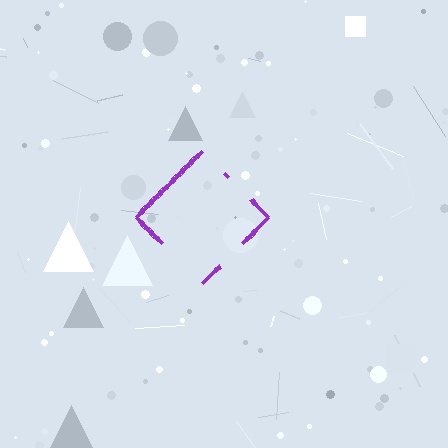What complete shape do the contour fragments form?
The contour fragments form a diamond.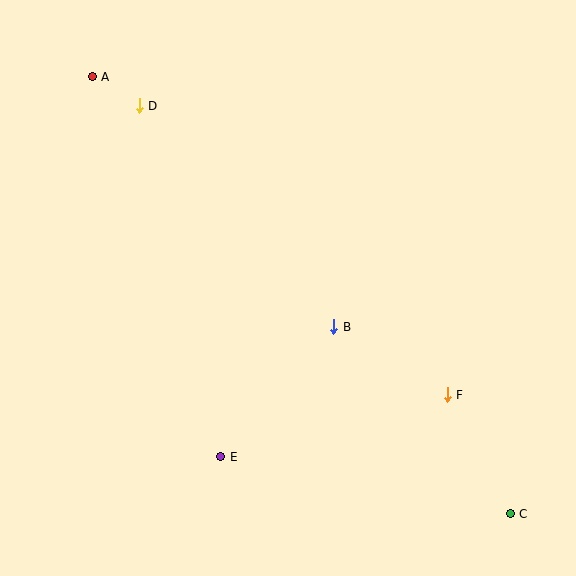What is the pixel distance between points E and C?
The distance between E and C is 295 pixels.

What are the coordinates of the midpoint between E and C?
The midpoint between E and C is at (366, 485).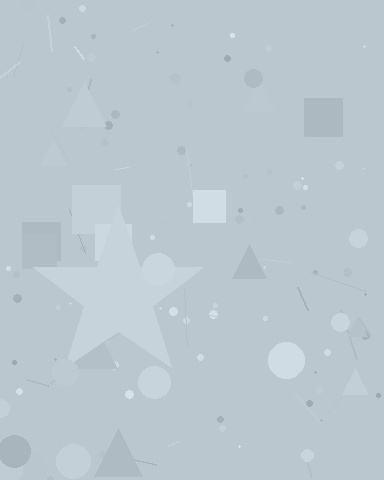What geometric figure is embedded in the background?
A star is embedded in the background.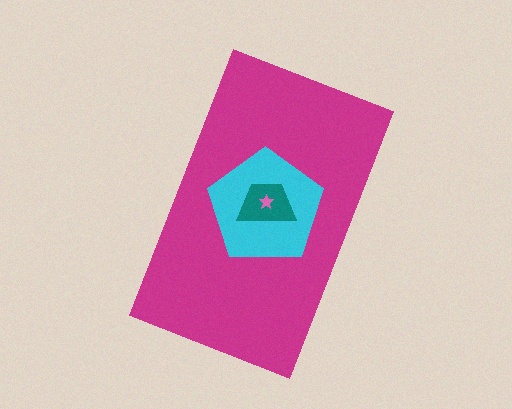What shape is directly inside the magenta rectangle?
The cyan pentagon.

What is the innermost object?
The pink star.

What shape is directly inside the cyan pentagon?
The teal trapezoid.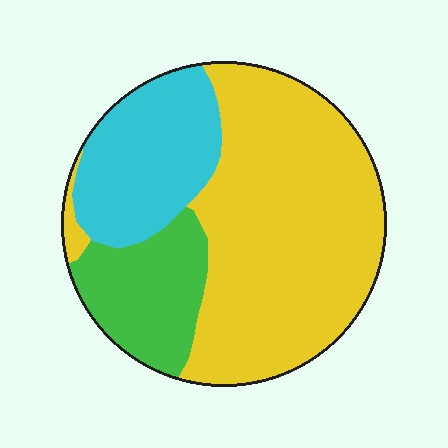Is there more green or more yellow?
Yellow.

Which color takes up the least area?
Green, at roughly 20%.